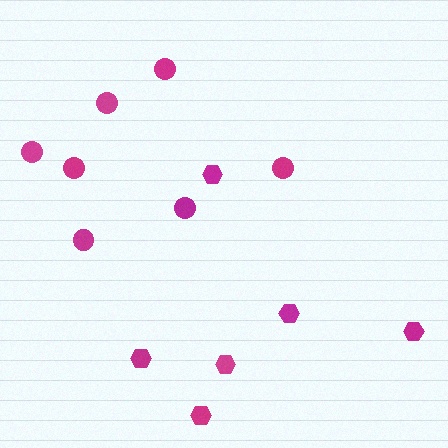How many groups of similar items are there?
There are 2 groups: one group of circles (7) and one group of hexagons (6).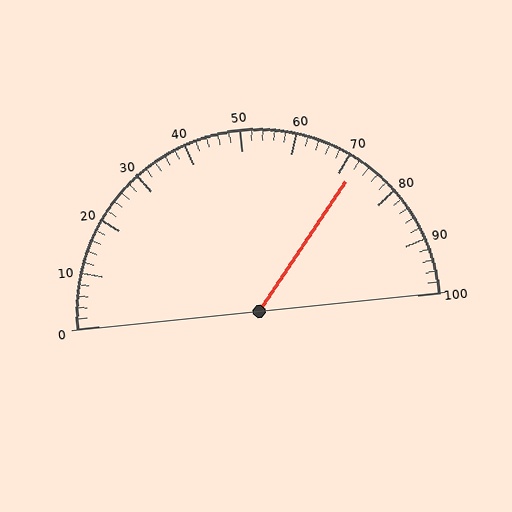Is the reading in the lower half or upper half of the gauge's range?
The reading is in the upper half of the range (0 to 100).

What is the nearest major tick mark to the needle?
The nearest major tick mark is 70.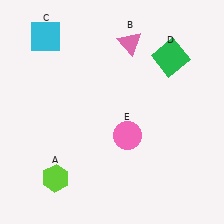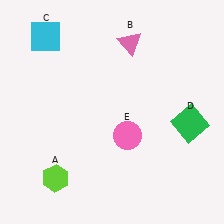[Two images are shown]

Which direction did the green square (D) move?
The green square (D) moved down.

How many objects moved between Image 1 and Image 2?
1 object moved between the two images.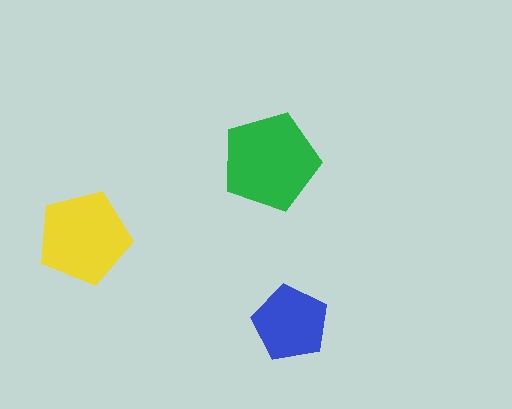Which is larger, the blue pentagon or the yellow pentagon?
The yellow one.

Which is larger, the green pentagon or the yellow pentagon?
The green one.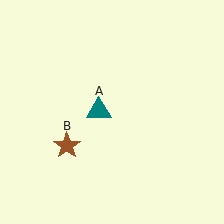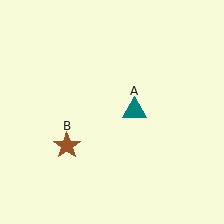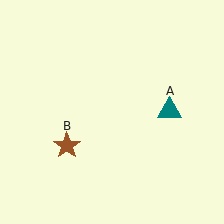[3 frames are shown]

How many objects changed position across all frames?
1 object changed position: teal triangle (object A).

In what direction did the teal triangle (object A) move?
The teal triangle (object A) moved right.